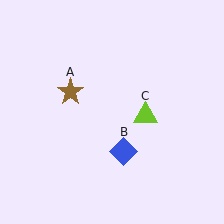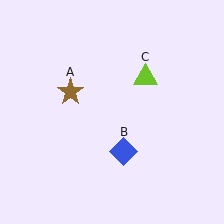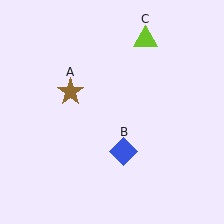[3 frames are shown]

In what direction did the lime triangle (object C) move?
The lime triangle (object C) moved up.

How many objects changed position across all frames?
1 object changed position: lime triangle (object C).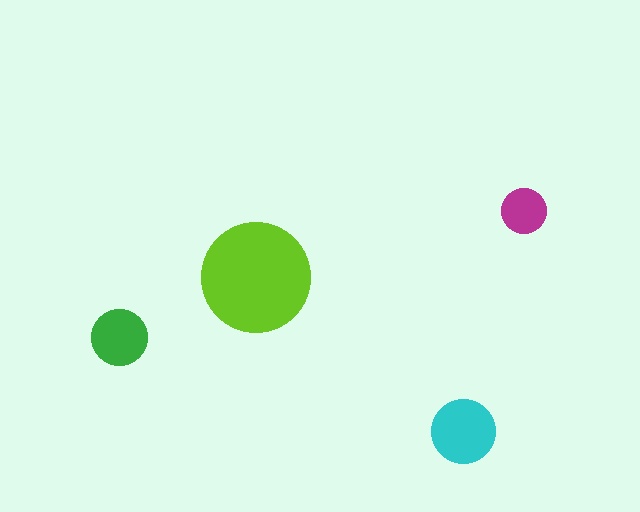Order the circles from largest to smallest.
the lime one, the cyan one, the green one, the magenta one.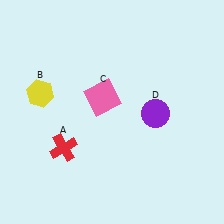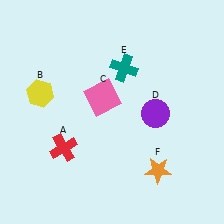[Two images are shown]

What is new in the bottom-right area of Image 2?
An orange star (F) was added in the bottom-right area of Image 2.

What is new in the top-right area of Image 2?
A teal cross (E) was added in the top-right area of Image 2.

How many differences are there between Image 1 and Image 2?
There are 2 differences between the two images.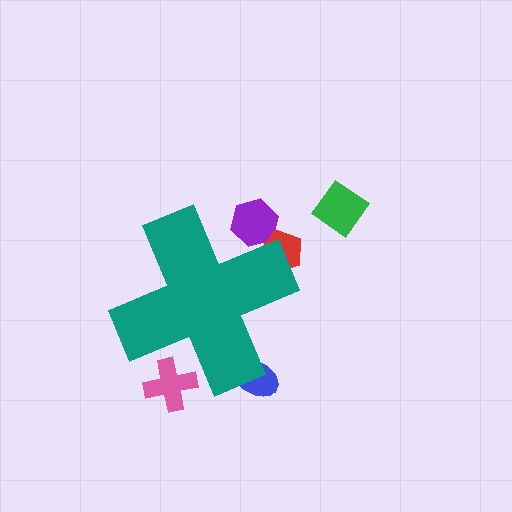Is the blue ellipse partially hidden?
Yes, the blue ellipse is partially hidden behind the teal cross.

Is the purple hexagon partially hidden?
Yes, the purple hexagon is partially hidden behind the teal cross.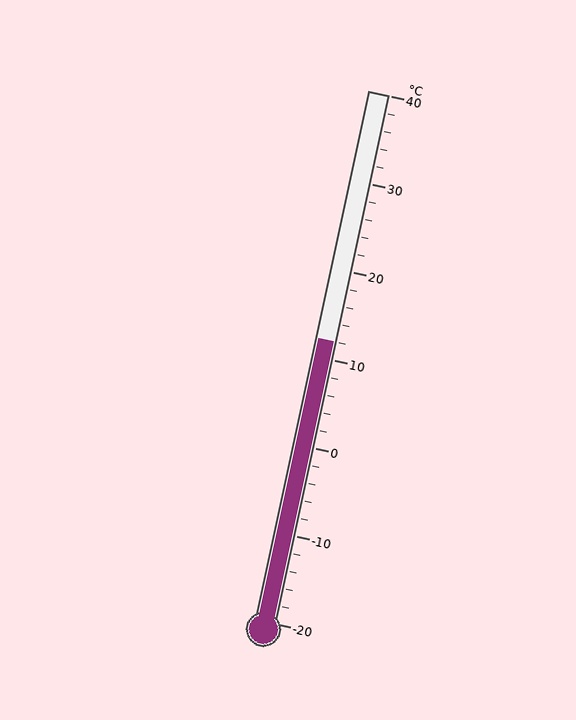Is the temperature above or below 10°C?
The temperature is above 10°C.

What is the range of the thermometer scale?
The thermometer scale ranges from -20°C to 40°C.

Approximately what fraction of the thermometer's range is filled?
The thermometer is filled to approximately 55% of its range.